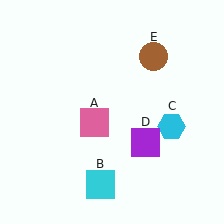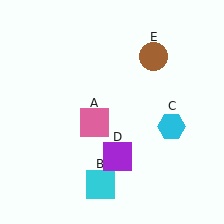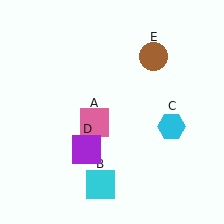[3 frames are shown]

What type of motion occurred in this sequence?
The purple square (object D) rotated clockwise around the center of the scene.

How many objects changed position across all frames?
1 object changed position: purple square (object D).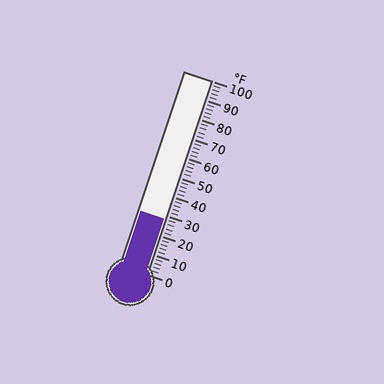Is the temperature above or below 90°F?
The temperature is below 90°F.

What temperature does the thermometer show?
The thermometer shows approximately 28°F.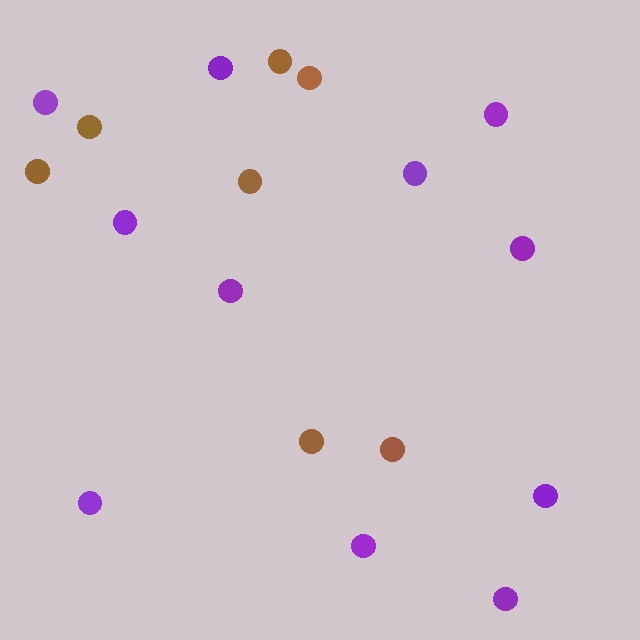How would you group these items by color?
There are 2 groups: one group of brown circles (7) and one group of purple circles (11).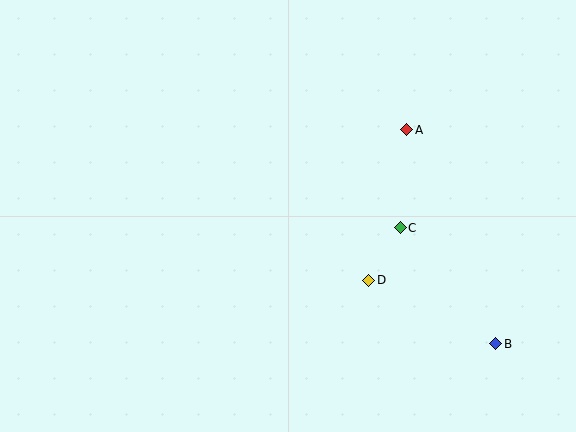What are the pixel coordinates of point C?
Point C is at (400, 228).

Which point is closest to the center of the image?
Point D at (369, 280) is closest to the center.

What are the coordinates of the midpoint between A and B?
The midpoint between A and B is at (451, 237).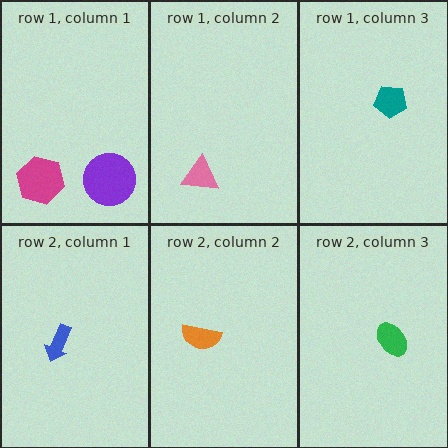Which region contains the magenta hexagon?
The row 1, column 1 region.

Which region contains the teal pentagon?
The row 1, column 3 region.